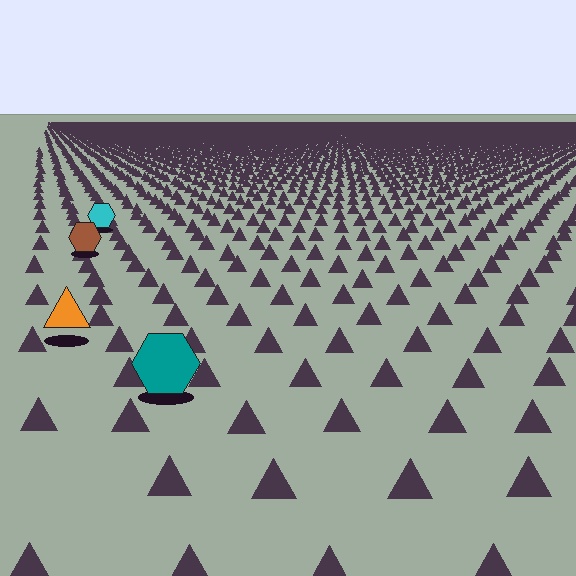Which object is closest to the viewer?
The teal hexagon is closest. The texture marks near it are larger and more spread out.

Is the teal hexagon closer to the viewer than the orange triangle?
Yes. The teal hexagon is closer — you can tell from the texture gradient: the ground texture is coarser near it.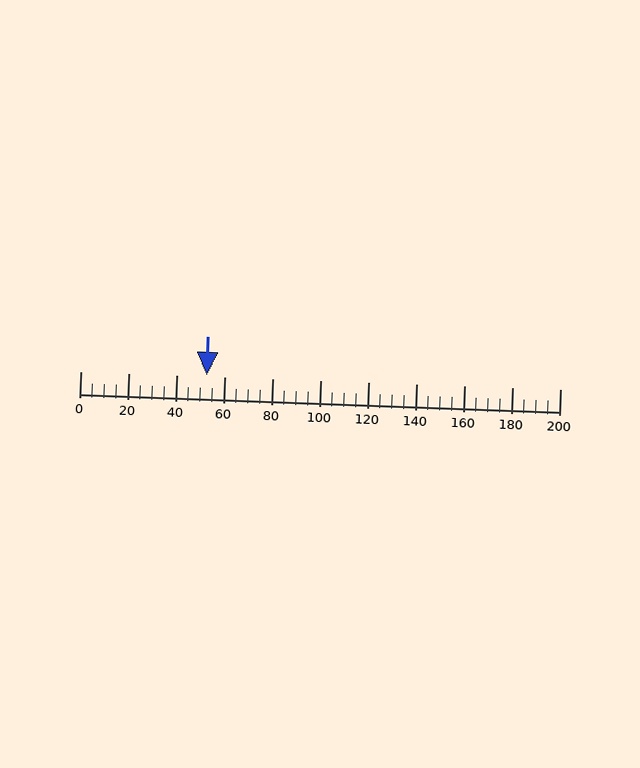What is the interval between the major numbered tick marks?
The major tick marks are spaced 20 units apart.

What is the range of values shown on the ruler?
The ruler shows values from 0 to 200.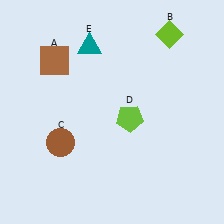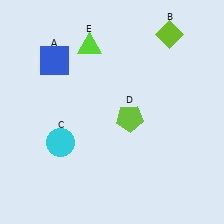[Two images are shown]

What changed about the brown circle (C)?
In Image 1, C is brown. In Image 2, it changed to cyan.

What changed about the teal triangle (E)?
In Image 1, E is teal. In Image 2, it changed to lime.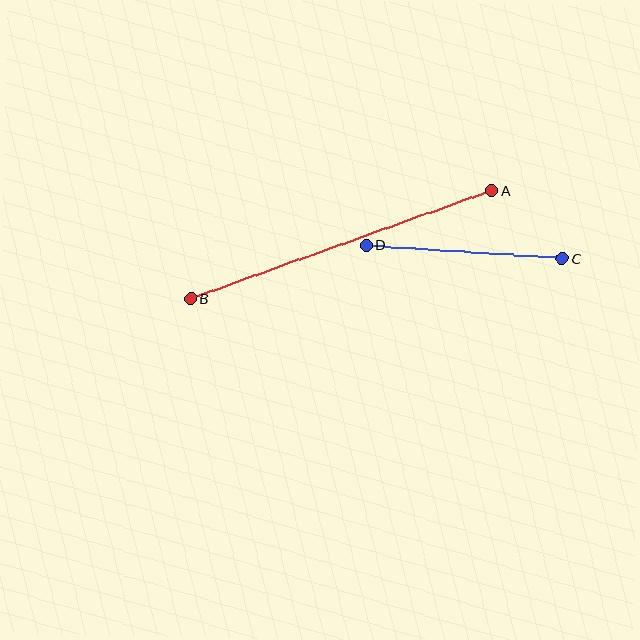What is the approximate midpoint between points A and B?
The midpoint is at approximately (341, 245) pixels.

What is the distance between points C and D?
The distance is approximately 197 pixels.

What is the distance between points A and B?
The distance is approximately 320 pixels.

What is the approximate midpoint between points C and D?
The midpoint is at approximately (464, 252) pixels.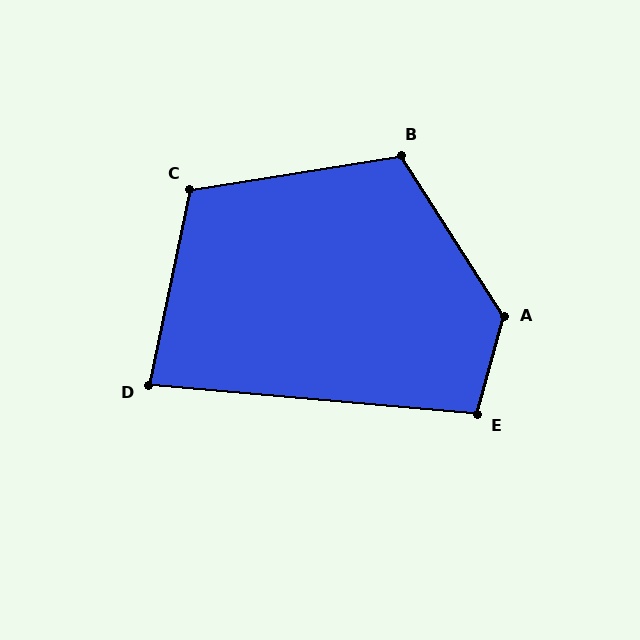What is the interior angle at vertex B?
Approximately 113 degrees (obtuse).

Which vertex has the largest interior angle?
A, at approximately 133 degrees.